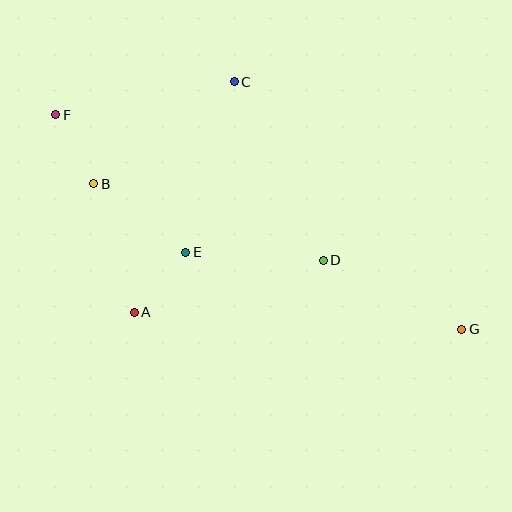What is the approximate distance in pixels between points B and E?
The distance between B and E is approximately 115 pixels.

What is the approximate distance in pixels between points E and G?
The distance between E and G is approximately 287 pixels.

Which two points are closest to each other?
Points B and F are closest to each other.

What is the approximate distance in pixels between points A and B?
The distance between A and B is approximately 135 pixels.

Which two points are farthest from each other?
Points F and G are farthest from each other.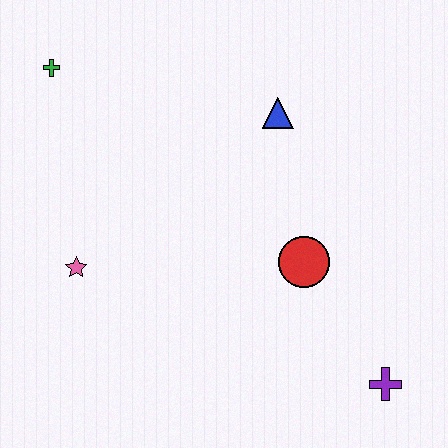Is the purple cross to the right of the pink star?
Yes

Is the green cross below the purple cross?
No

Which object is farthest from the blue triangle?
The purple cross is farthest from the blue triangle.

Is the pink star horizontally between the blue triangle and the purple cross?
No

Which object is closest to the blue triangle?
The red circle is closest to the blue triangle.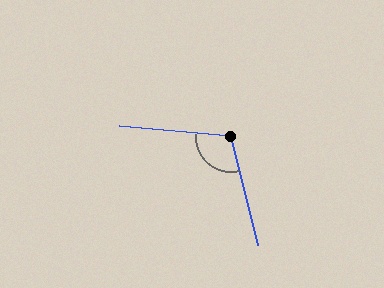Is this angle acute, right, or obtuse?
It is obtuse.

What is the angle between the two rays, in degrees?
Approximately 109 degrees.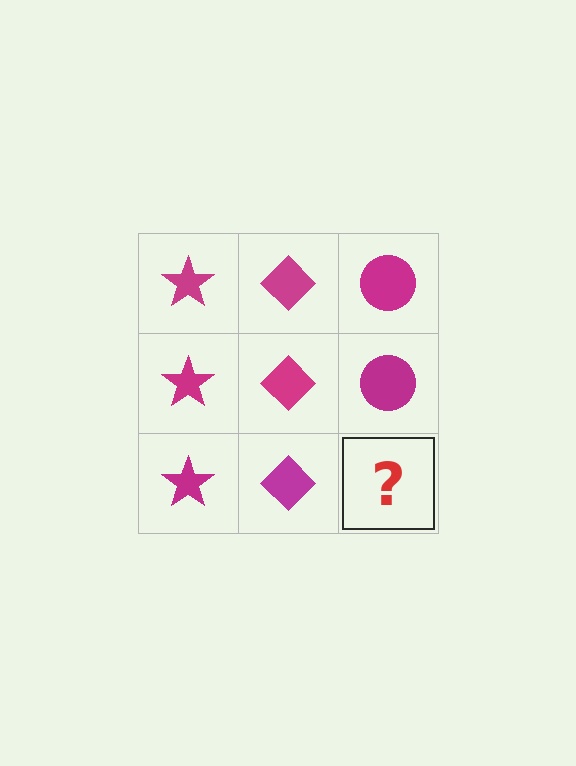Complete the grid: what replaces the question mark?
The question mark should be replaced with a magenta circle.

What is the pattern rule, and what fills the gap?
The rule is that each column has a consistent shape. The gap should be filled with a magenta circle.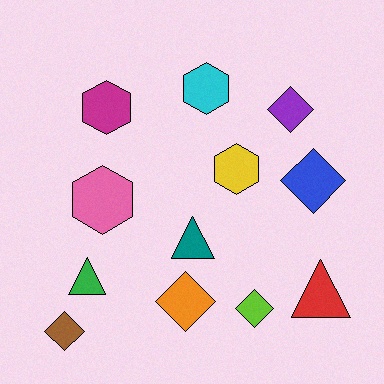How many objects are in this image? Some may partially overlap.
There are 12 objects.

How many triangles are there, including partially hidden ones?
There are 3 triangles.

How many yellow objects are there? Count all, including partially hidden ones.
There is 1 yellow object.